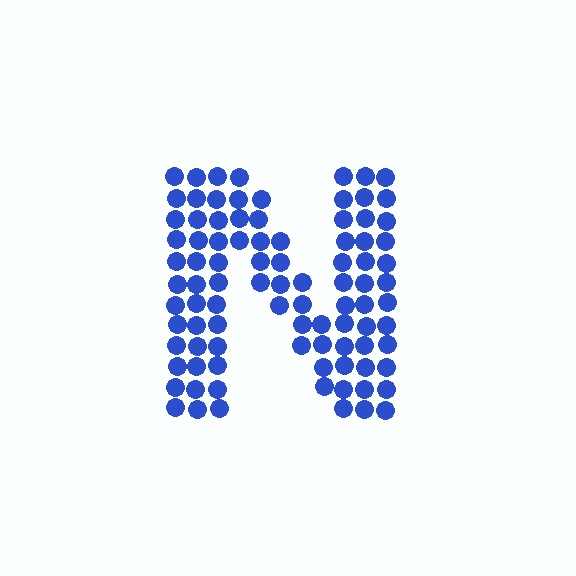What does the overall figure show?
The overall figure shows the letter N.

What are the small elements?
The small elements are circles.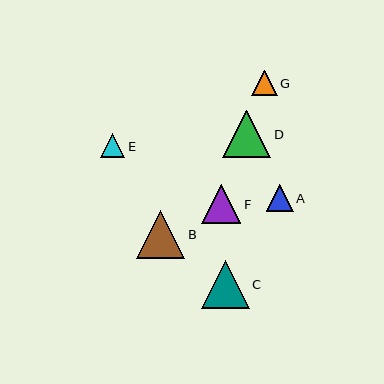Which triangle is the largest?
Triangle B is the largest with a size of approximately 48 pixels.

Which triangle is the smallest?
Triangle E is the smallest with a size of approximately 24 pixels.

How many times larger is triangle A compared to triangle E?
Triangle A is approximately 1.1 times the size of triangle E.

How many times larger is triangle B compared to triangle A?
Triangle B is approximately 1.8 times the size of triangle A.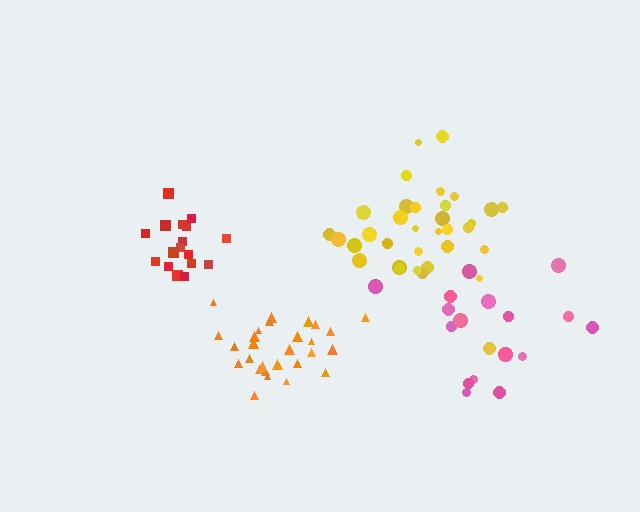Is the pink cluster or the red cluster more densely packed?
Red.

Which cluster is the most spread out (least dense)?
Pink.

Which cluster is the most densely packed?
Red.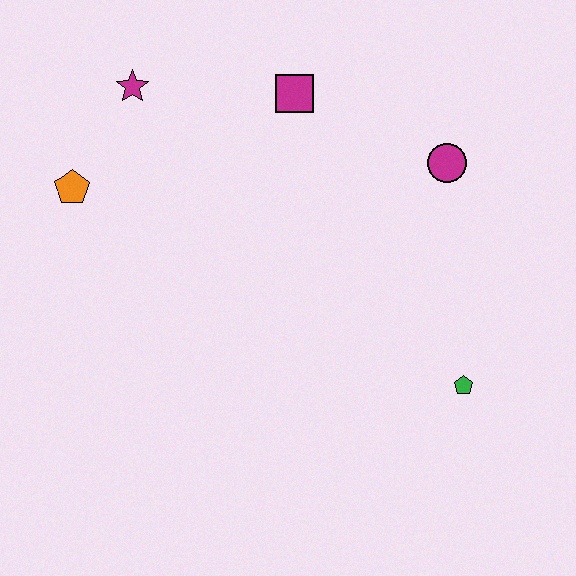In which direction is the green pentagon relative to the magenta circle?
The green pentagon is below the magenta circle.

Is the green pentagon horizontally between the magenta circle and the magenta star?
No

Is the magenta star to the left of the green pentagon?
Yes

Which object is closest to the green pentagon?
The magenta circle is closest to the green pentagon.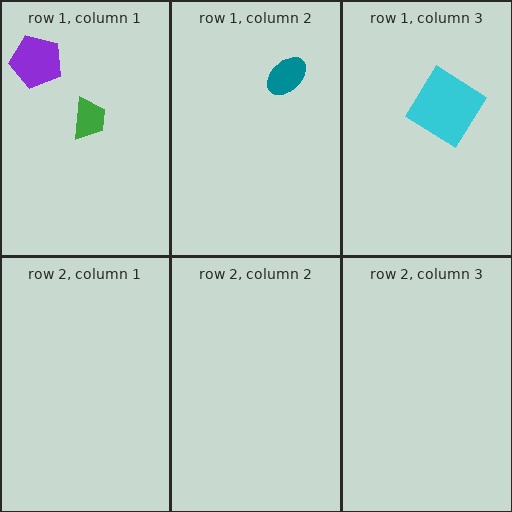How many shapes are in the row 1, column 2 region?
1.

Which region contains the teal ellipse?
The row 1, column 2 region.